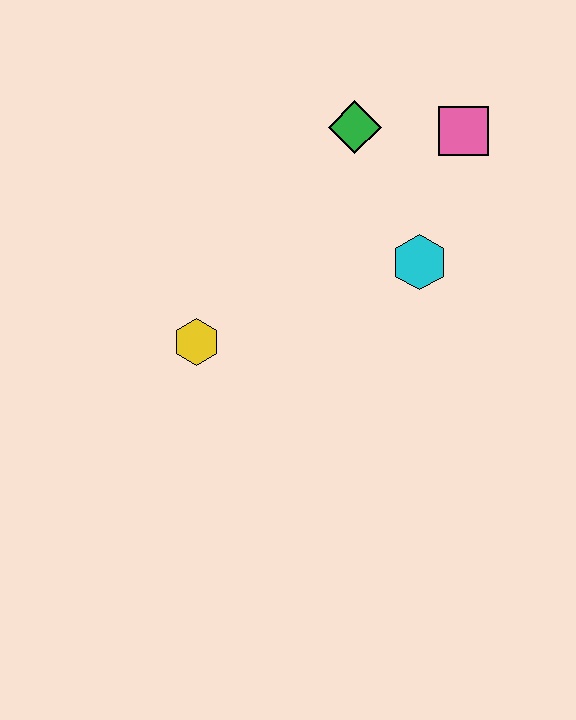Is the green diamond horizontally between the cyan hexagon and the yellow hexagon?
Yes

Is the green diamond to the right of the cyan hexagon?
No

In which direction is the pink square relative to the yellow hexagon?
The pink square is to the right of the yellow hexagon.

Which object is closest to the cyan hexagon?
The pink square is closest to the cyan hexagon.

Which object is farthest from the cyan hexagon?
The yellow hexagon is farthest from the cyan hexagon.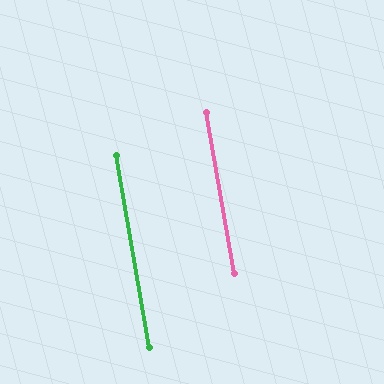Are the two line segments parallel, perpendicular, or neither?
Parallel — their directions differ by only 0.0°.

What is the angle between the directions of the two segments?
Approximately 0 degrees.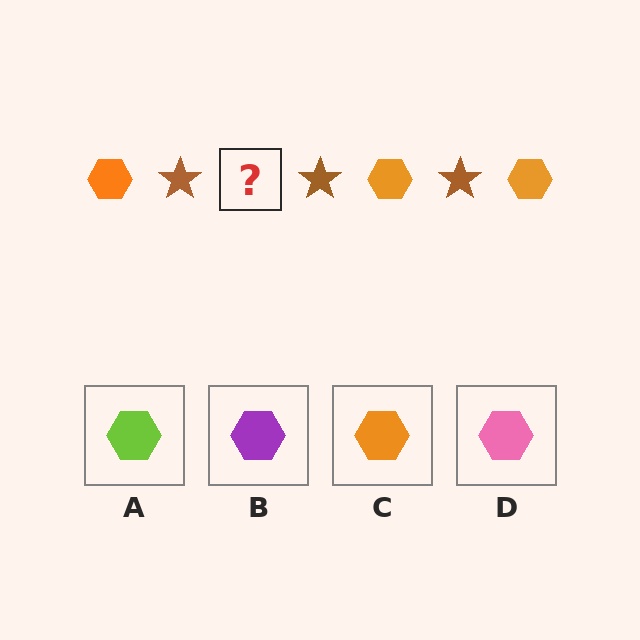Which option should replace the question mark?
Option C.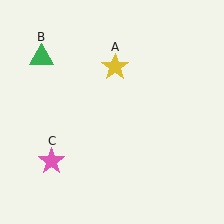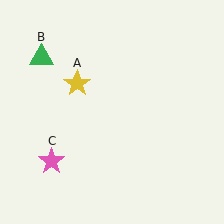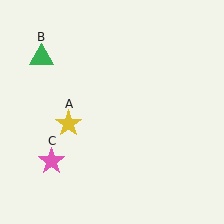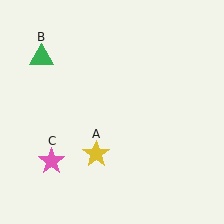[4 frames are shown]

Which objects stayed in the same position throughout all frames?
Green triangle (object B) and pink star (object C) remained stationary.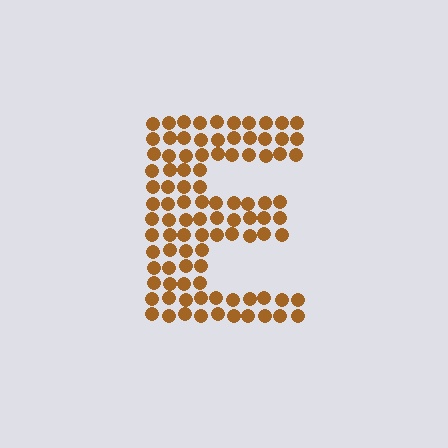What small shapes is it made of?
It is made of small circles.